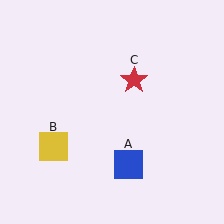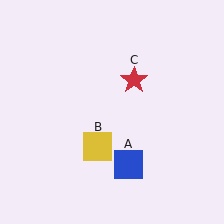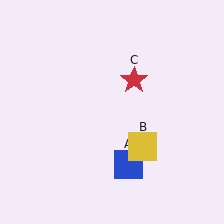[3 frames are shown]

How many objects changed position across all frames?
1 object changed position: yellow square (object B).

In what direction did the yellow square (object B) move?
The yellow square (object B) moved right.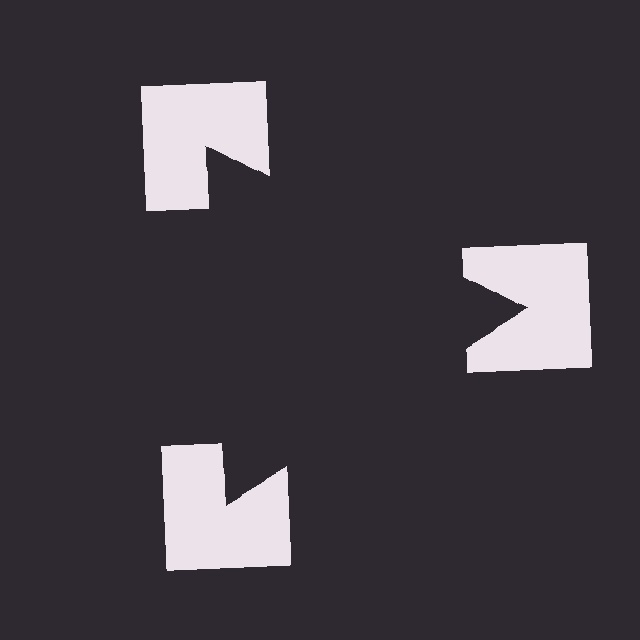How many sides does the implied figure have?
3 sides.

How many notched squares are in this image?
There are 3 — one at each vertex of the illusory triangle.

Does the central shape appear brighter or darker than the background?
It typically appears slightly darker than the background, even though no actual brightness change is drawn.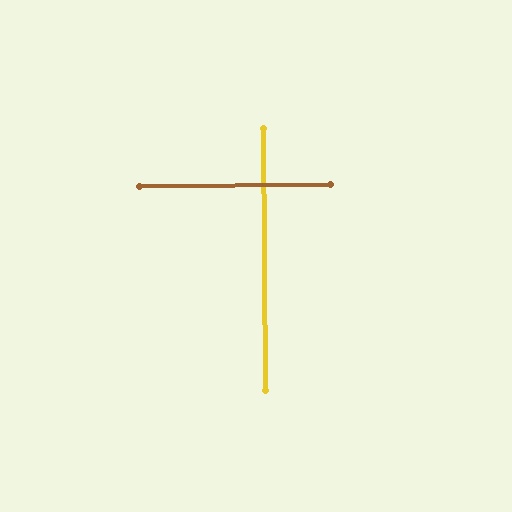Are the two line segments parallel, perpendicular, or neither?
Perpendicular — they meet at approximately 90°.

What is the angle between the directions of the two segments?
Approximately 90 degrees.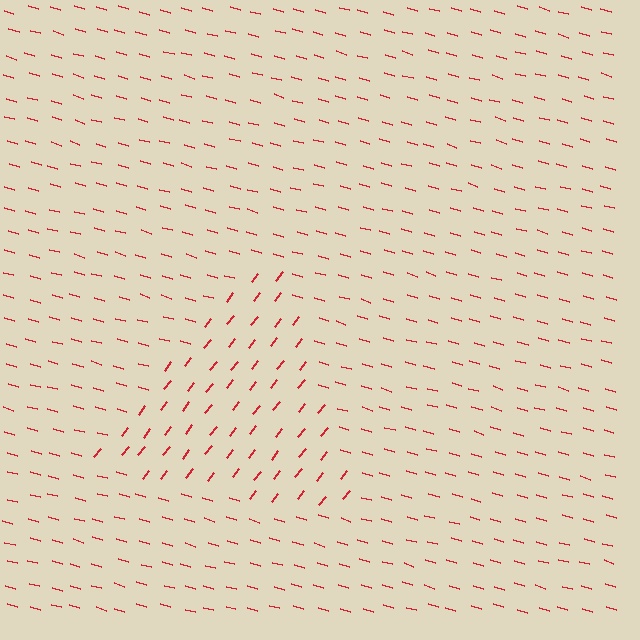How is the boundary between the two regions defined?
The boundary is defined purely by a change in line orientation (approximately 68 degrees difference). All lines are the same color and thickness.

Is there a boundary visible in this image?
Yes, there is a texture boundary formed by a change in line orientation.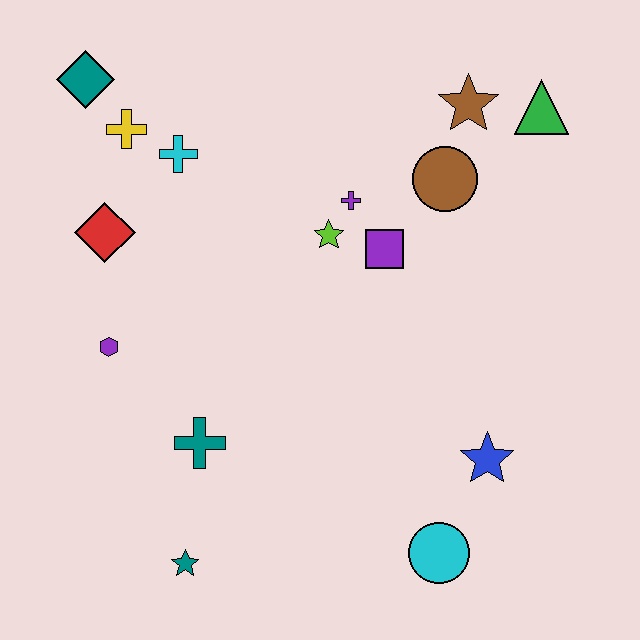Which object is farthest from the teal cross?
The green triangle is farthest from the teal cross.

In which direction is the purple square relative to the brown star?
The purple square is below the brown star.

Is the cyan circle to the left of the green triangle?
Yes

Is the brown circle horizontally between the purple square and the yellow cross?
No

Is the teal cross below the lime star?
Yes